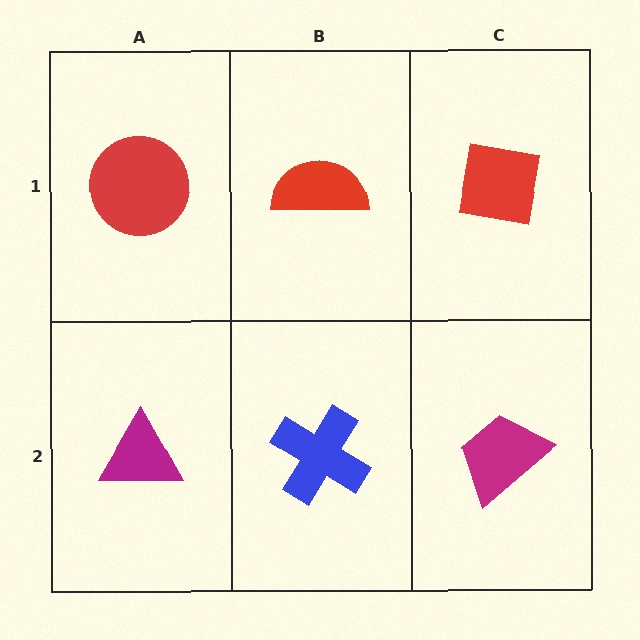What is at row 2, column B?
A blue cross.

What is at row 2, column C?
A magenta trapezoid.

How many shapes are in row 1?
3 shapes.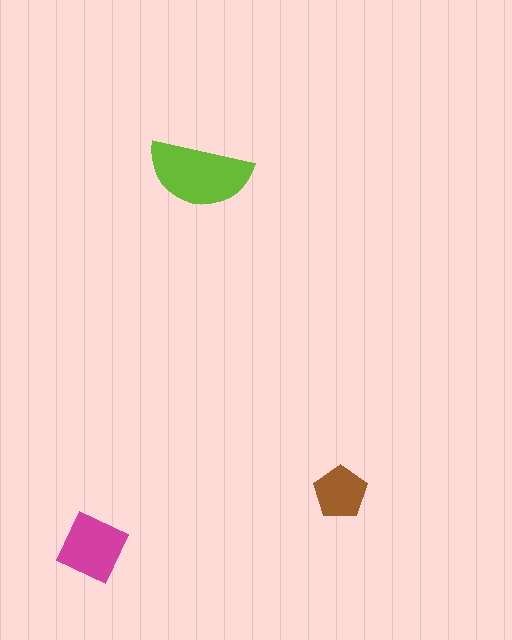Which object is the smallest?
The brown pentagon.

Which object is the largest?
The lime semicircle.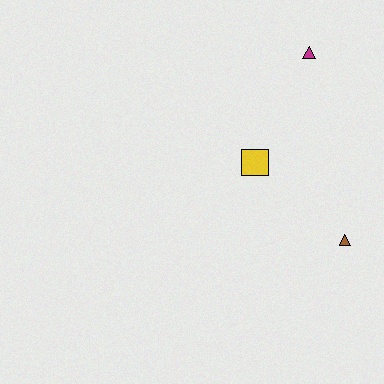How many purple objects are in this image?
There are no purple objects.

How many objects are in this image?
There are 3 objects.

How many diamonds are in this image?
There are no diamonds.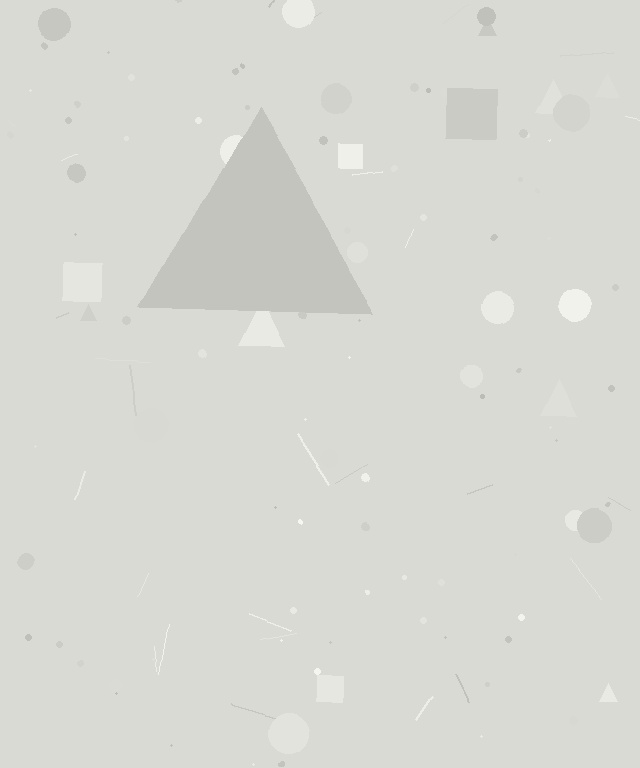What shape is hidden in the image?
A triangle is hidden in the image.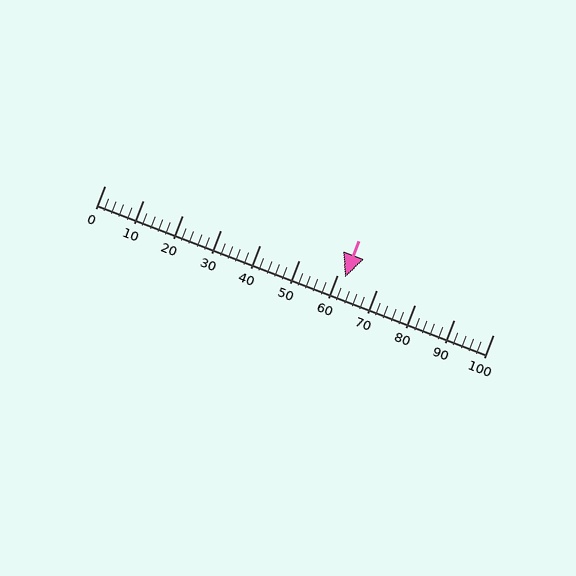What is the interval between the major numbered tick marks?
The major tick marks are spaced 10 units apart.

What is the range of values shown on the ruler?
The ruler shows values from 0 to 100.